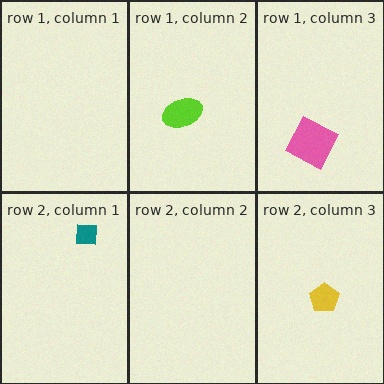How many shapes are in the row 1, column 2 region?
1.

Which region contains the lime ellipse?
The row 1, column 2 region.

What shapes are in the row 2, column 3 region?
The yellow pentagon.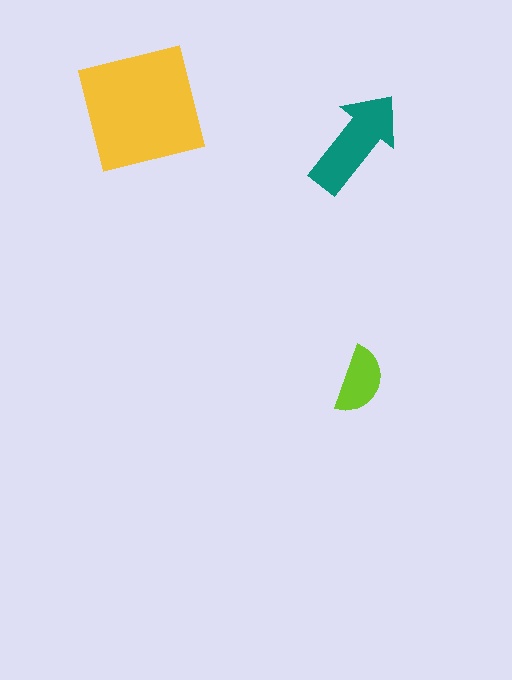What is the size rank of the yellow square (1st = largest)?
1st.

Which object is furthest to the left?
The yellow square is leftmost.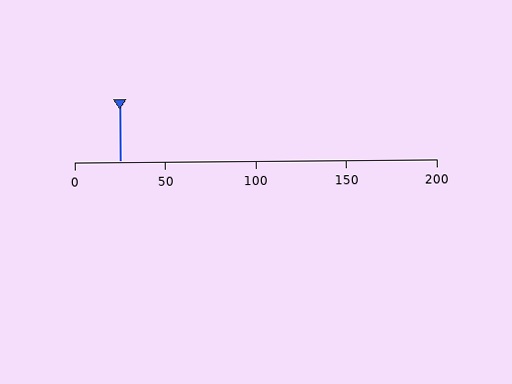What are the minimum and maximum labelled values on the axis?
The axis runs from 0 to 200.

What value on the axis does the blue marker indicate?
The marker indicates approximately 25.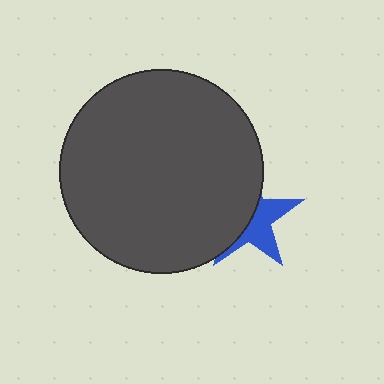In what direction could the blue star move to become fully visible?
The blue star could move right. That would shift it out from behind the dark gray circle entirely.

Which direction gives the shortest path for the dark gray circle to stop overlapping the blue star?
Moving left gives the shortest separation.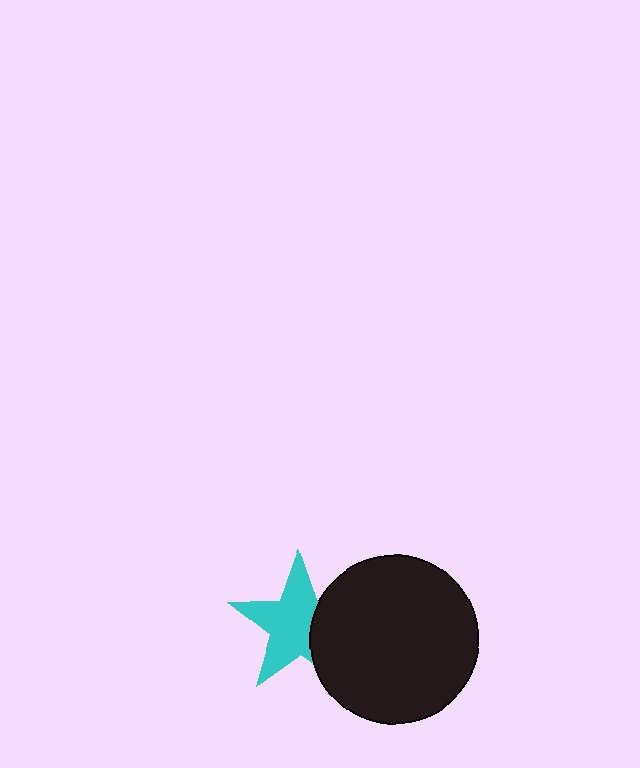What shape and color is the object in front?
The object in front is a black circle.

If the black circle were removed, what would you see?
You would see the complete cyan star.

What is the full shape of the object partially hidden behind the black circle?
The partially hidden object is a cyan star.